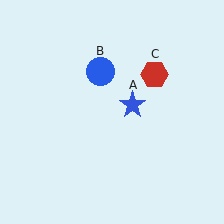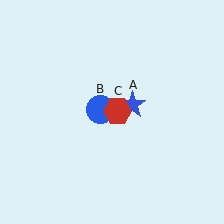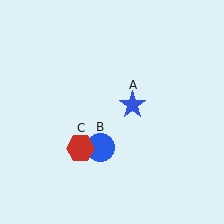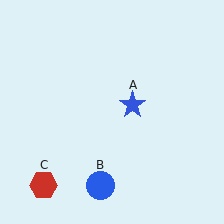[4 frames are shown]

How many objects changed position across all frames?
2 objects changed position: blue circle (object B), red hexagon (object C).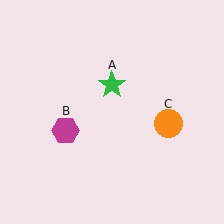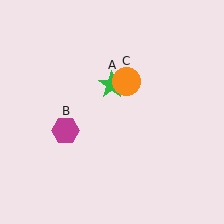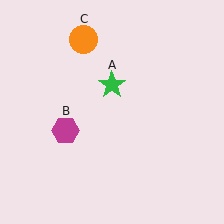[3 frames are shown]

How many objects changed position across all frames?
1 object changed position: orange circle (object C).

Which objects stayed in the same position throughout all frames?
Green star (object A) and magenta hexagon (object B) remained stationary.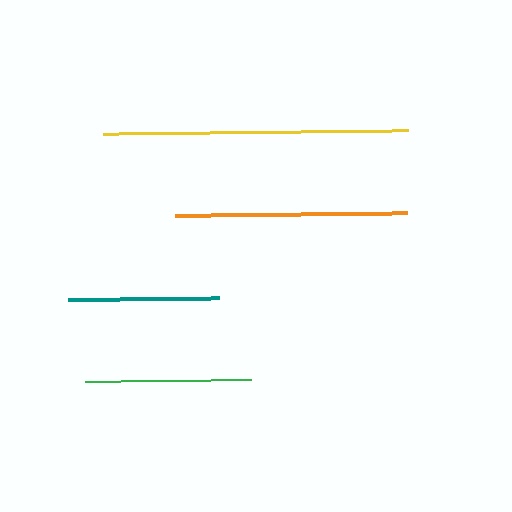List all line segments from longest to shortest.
From longest to shortest: yellow, orange, green, teal.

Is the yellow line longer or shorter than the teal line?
The yellow line is longer than the teal line.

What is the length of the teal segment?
The teal segment is approximately 152 pixels long.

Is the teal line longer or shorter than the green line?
The green line is longer than the teal line.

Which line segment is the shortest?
The teal line is the shortest at approximately 152 pixels.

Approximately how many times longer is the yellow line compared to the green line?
The yellow line is approximately 1.8 times the length of the green line.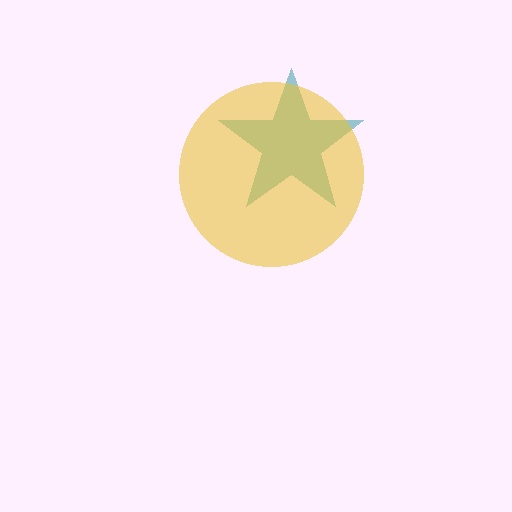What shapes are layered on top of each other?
The layered shapes are: a teal star, a yellow circle.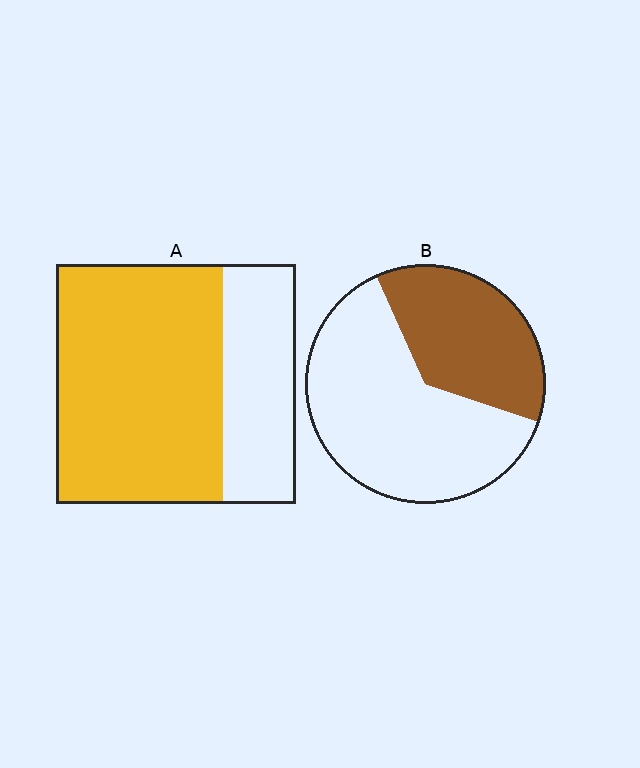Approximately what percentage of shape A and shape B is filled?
A is approximately 70% and B is approximately 35%.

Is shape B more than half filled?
No.